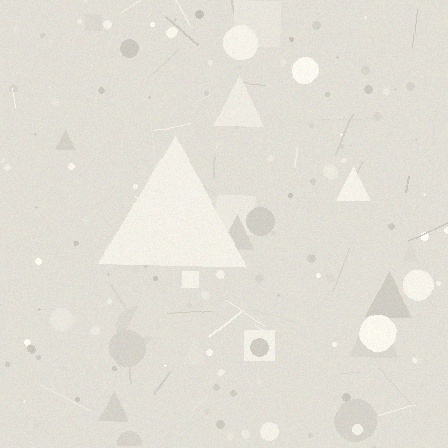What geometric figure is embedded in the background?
A triangle is embedded in the background.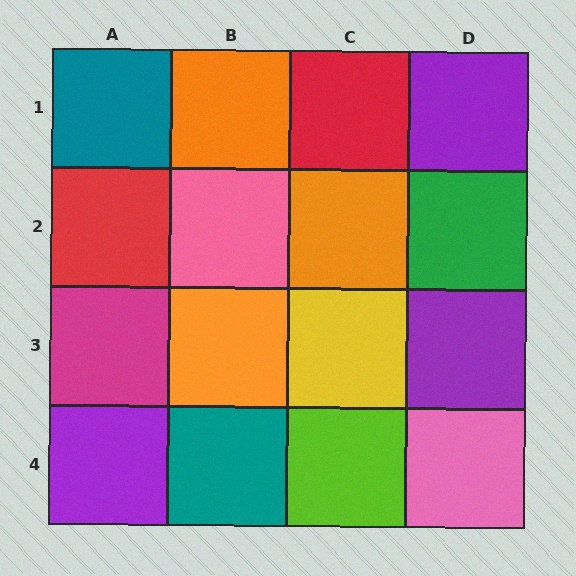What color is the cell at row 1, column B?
Orange.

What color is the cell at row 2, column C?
Orange.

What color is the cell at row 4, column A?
Purple.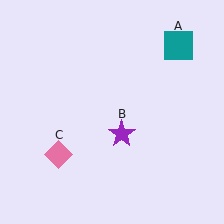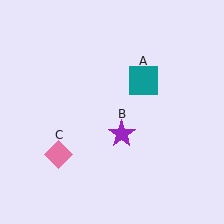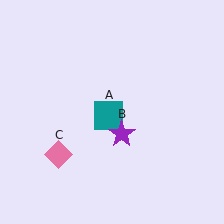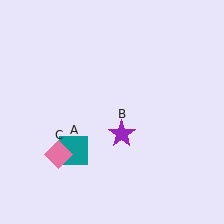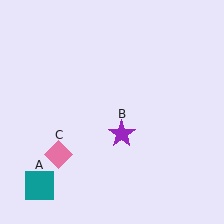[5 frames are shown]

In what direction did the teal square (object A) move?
The teal square (object A) moved down and to the left.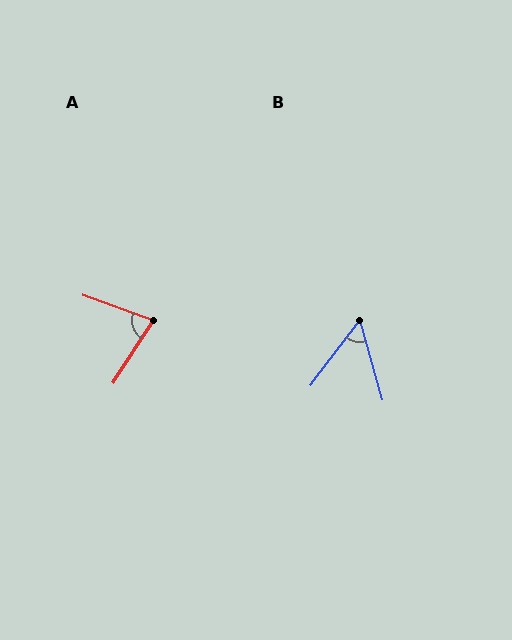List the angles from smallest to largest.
B (52°), A (77°).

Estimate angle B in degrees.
Approximately 52 degrees.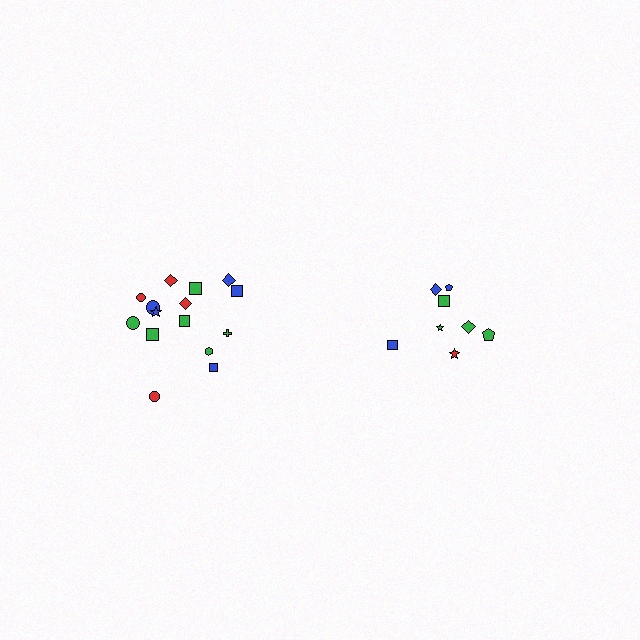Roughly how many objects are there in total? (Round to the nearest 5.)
Roughly 25 objects in total.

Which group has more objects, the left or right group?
The left group.